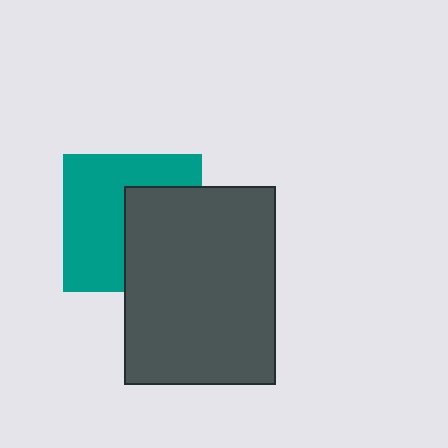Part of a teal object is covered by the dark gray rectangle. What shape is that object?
It is a square.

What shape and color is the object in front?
The object in front is a dark gray rectangle.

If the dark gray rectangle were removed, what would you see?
You would see the complete teal square.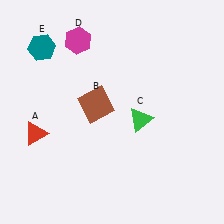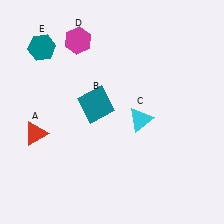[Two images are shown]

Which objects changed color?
B changed from brown to teal. C changed from green to cyan.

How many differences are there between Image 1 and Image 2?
There are 2 differences between the two images.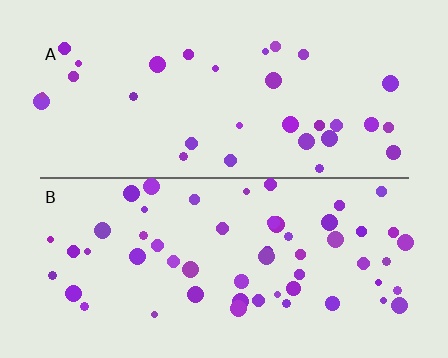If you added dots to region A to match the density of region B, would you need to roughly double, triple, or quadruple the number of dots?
Approximately double.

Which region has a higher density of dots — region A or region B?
B (the bottom).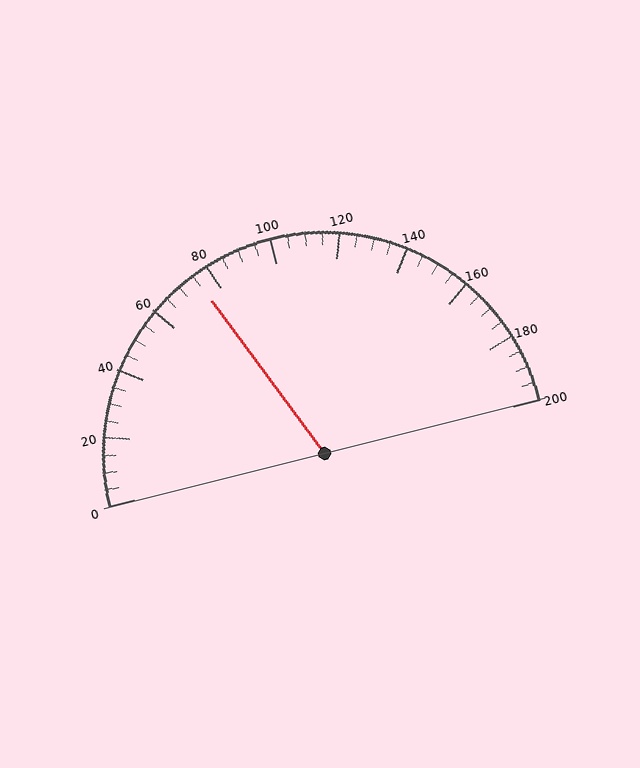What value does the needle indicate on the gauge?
The needle indicates approximately 75.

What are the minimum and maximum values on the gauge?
The gauge ranges from 0 to 200.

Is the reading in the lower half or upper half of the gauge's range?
The reading is in the lower half of the range (0 to 200).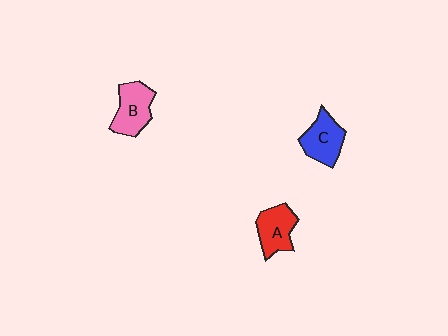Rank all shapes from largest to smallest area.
From largest to smallest: B (pink), C (blue), A (red).